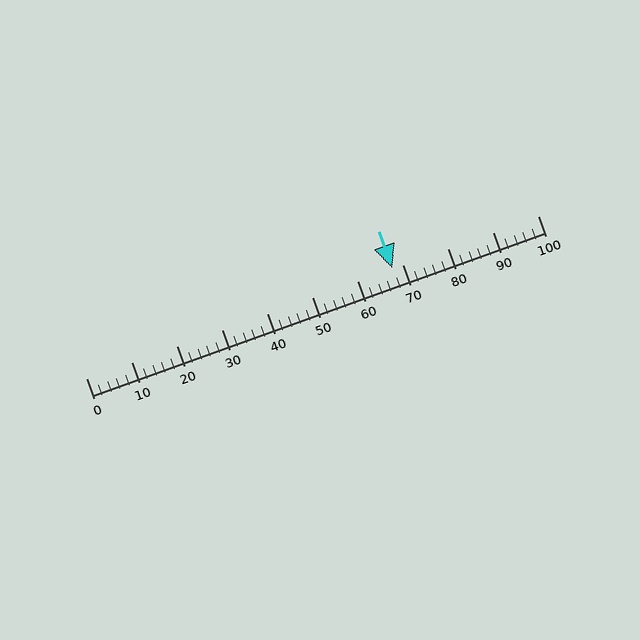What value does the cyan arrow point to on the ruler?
The cyan arrow points to approximately 68.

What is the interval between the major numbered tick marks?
The major tick marks are spaced 10 units apart.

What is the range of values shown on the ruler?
The ruler shows values from 0 to 100.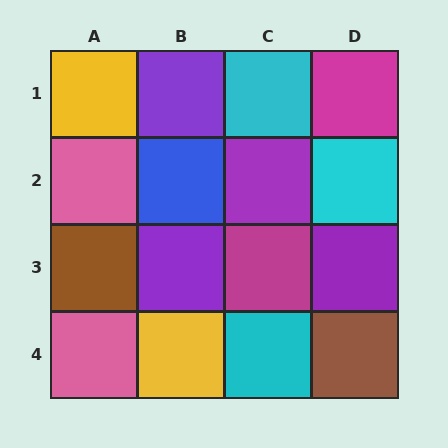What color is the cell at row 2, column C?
Purple.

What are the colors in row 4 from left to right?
Pink, yellow, cyan, brown.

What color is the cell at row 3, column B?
Purple.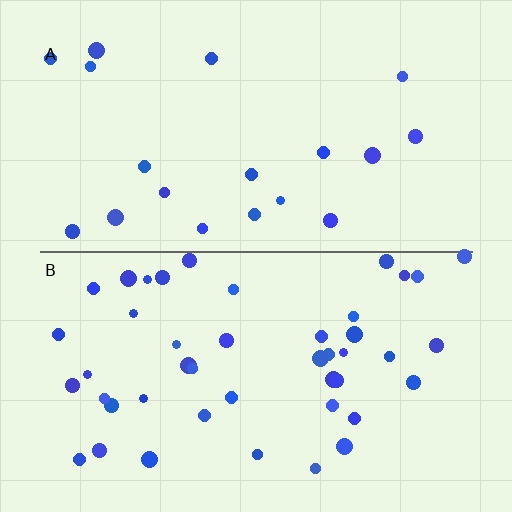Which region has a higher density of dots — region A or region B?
B (the bottom).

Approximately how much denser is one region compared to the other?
Approximately 2.4× — region B over region A.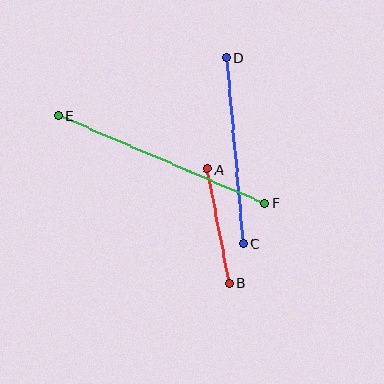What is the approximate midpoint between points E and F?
The midpoint is at approximately (161, 159) pixels.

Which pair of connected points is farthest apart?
Points E and F are farthest apart.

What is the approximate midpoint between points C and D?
The midpoint is at approximately (235, 150) pixels.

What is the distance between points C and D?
The distance is approximately 187 pixels.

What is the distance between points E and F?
The distance is approximately 224 pixels.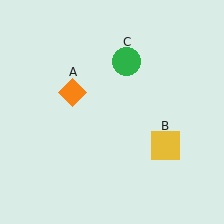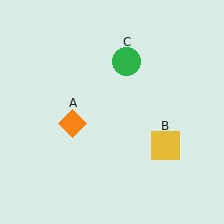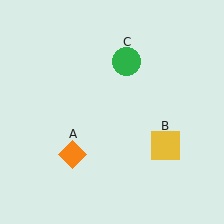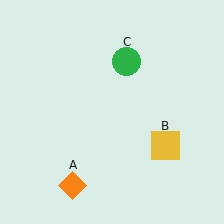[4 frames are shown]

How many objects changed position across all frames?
1 object changed position: orange diamond (object A).